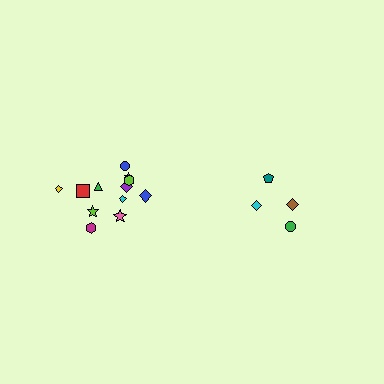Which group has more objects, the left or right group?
The left group.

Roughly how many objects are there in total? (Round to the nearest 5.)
Roughly 15 objects in total.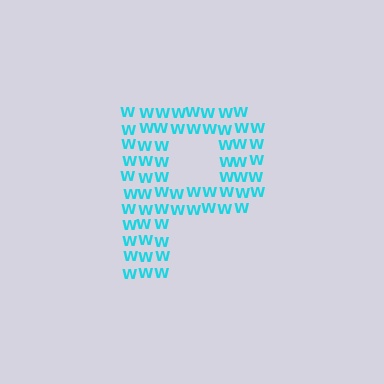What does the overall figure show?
The overall figure shows the letter P.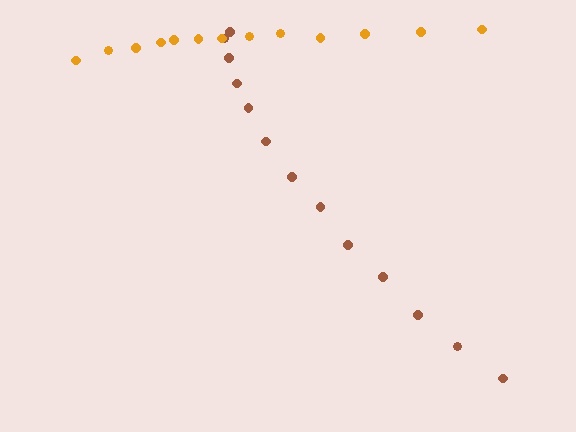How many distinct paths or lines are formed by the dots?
There are 2 distinct paths.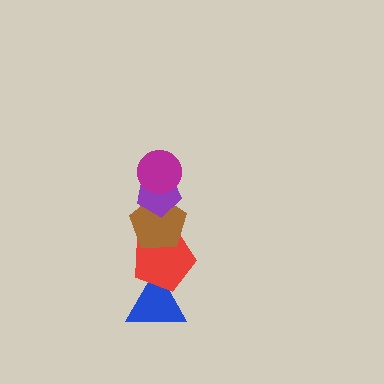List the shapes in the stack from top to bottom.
From top to bottom: the magenta circle, the purple pentagon, the brown pentagon, the red pentagon, the blue triangle.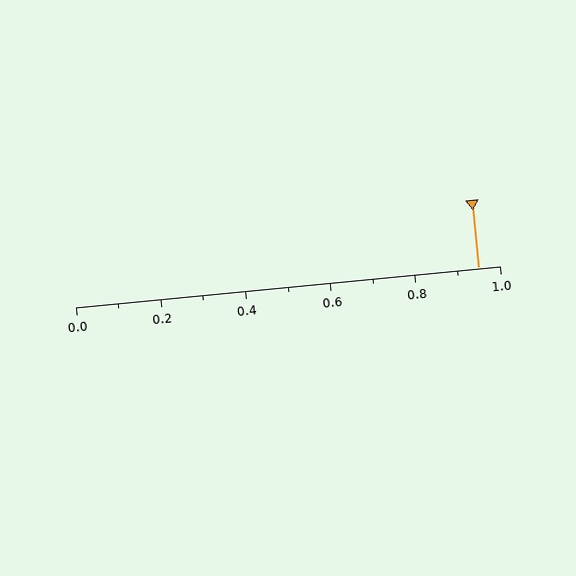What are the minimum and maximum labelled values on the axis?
The axis runs from 0.0 to 1.0.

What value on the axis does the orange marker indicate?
The marker indicates approximately 0.95.